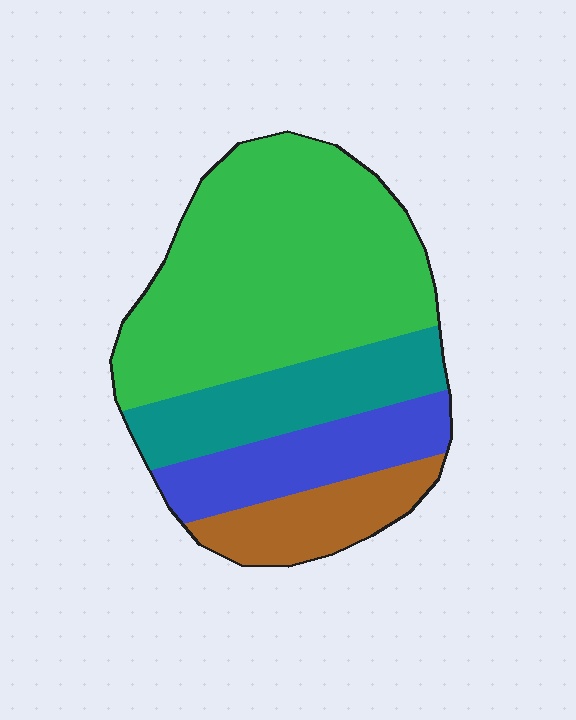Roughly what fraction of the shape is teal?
Teal takes up between a sixth and a third of the shape.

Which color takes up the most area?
Green, at roughly 50%.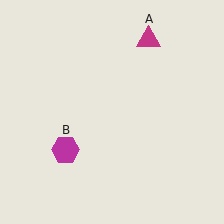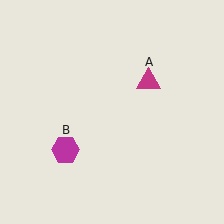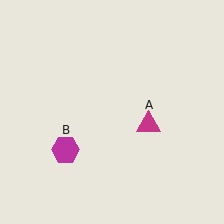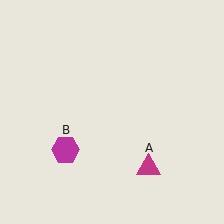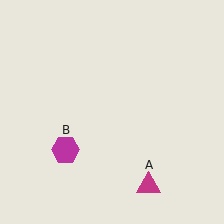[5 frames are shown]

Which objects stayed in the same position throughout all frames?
Magenta hexagon (object B) remained stationary.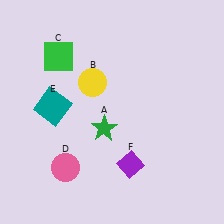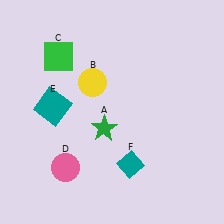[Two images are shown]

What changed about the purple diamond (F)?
In Image 1, F is purple. In Image 2, it changed to teal.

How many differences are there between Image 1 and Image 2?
There is 1 difference between the two images.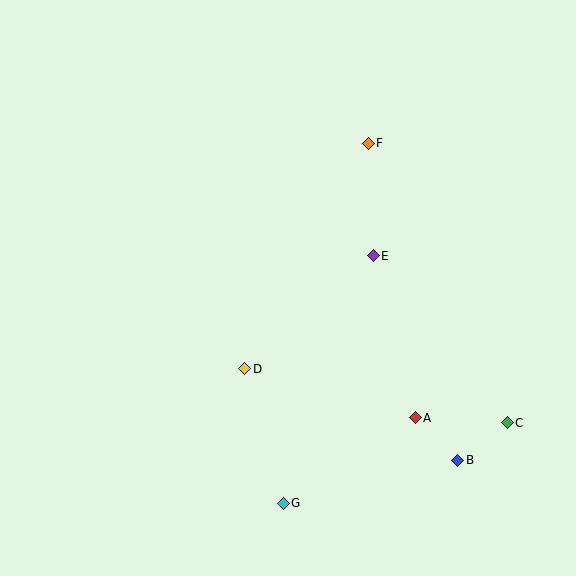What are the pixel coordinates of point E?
Point E is at (373, 256).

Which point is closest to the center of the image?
Point E at (373, 256) is closest to the center.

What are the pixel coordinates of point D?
Point D is at (245, 369).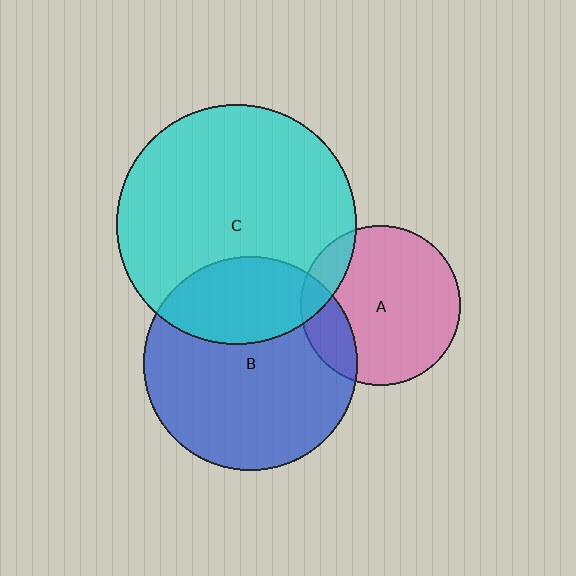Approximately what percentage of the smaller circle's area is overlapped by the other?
Approximately 20%.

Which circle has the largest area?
Circle C (cyan).